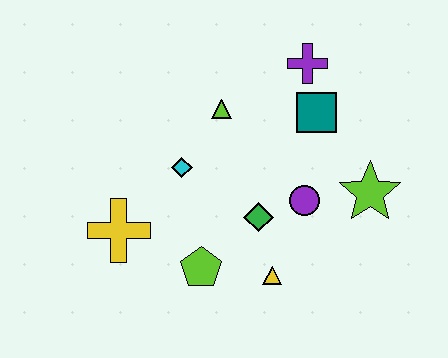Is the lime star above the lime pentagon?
Yes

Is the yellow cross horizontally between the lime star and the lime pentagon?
No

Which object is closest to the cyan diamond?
The lime triangle is closest to the cyan diamond.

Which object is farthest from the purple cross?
The yellow cross is farthest from the purple cross.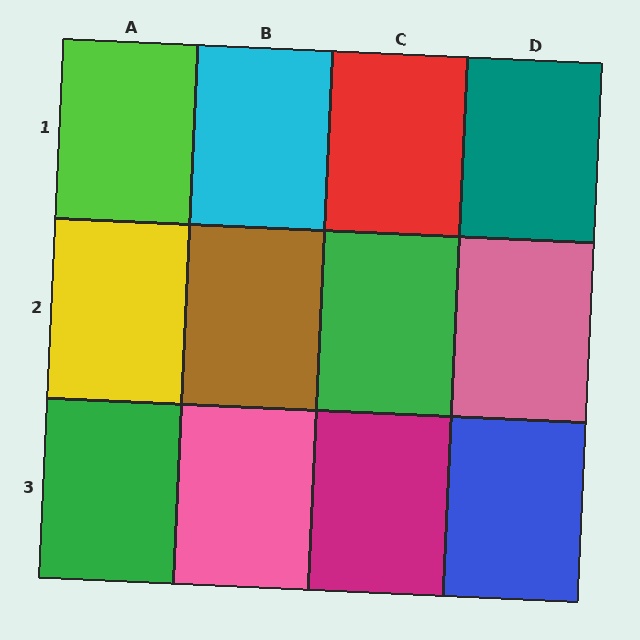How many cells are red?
1 cell is red.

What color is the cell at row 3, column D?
Blue.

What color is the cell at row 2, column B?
Brown.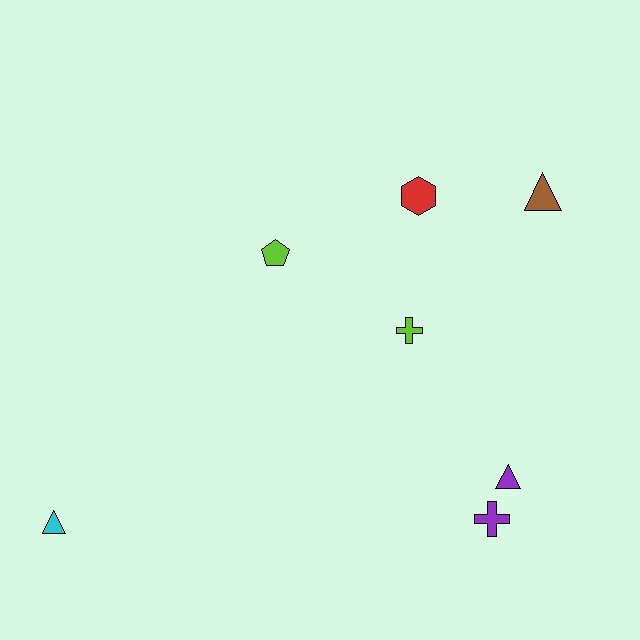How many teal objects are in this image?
There are no teal objects.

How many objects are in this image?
There are 7 objects.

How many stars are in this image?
There are no stars.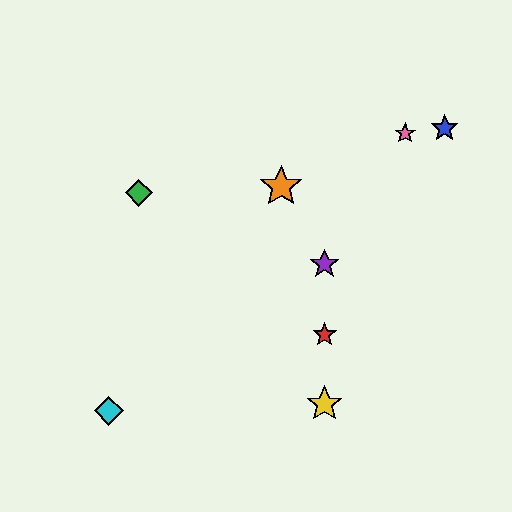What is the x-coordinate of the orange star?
The orange star is at x≈281.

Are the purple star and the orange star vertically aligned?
No, the purple star is at x≈325 and the orange star is at x≈281.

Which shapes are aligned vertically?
The red star, the yellow star, the purple star are aligned vertically.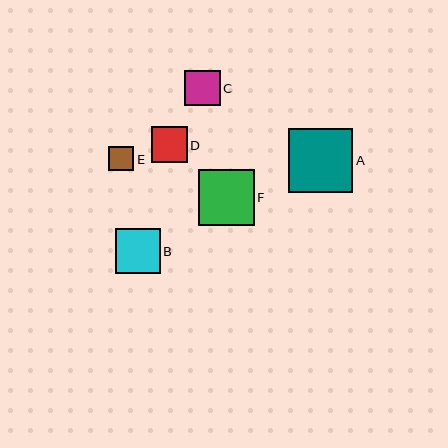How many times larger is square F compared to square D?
Square F is approximately 1.5 times the size of square D.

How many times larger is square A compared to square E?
Square A is approximately 2.6 times the size of square E.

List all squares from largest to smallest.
From largest to smallest: A, F, B, D, C, E.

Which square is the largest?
Square A is the largest with a size of approximately 64 pixels.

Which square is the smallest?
Square E is the smallest with a size of approximately 25 pixels.